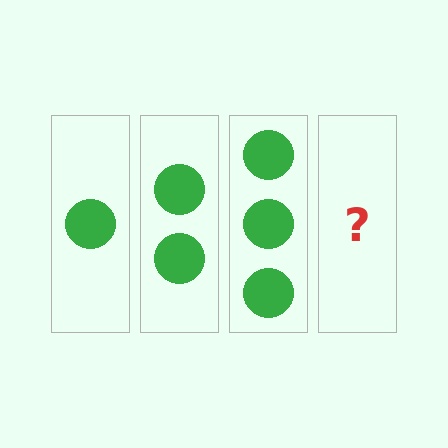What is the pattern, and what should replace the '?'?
The pattern is that each step adds one more circle. The '?' should be 4 circles.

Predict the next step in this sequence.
The next step is 4 circles.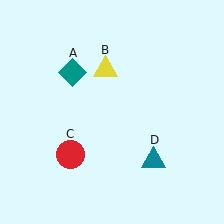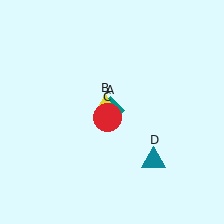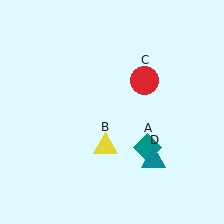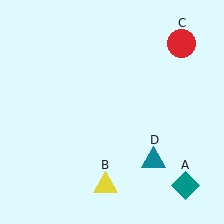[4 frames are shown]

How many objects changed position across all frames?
3 objects changed position: teal diamond (object A), yellow triangle (object B), red circle (object C).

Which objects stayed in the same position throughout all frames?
Teal triangle (object D) remained stationary.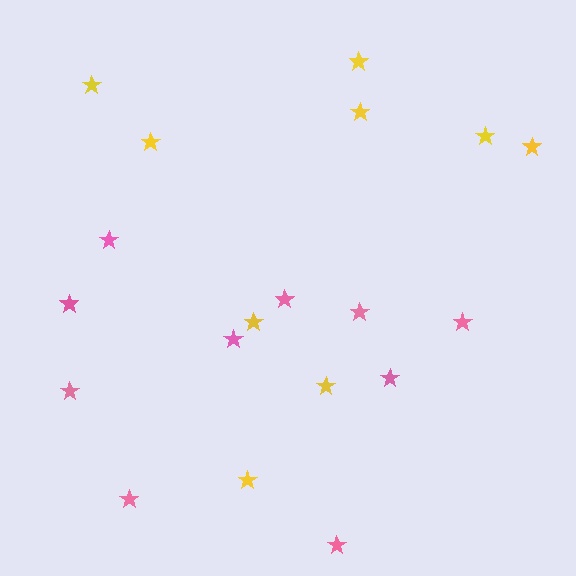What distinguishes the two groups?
There are 2 groups: one group of yellow stars (9) and one group of pink stars (10).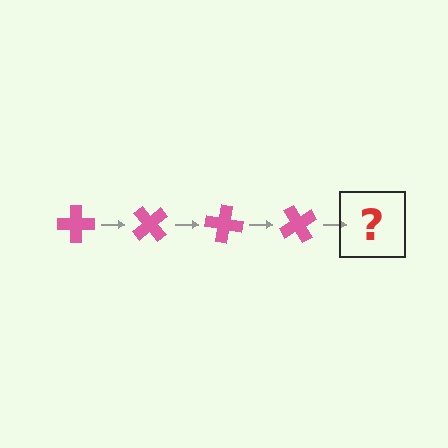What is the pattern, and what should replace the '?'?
The pattern is that the cross rotates 50 degrees each step. The '?' should be a pink cross rotated 200 degrees.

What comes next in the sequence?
The next element should be a pink cross rotated 200 degrees.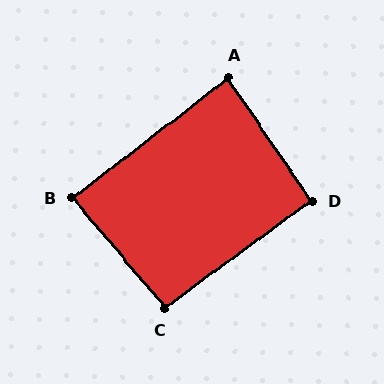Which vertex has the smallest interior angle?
A, at approximately 87 degrees.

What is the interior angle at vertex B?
Approximately 88 degrees (approximately right).